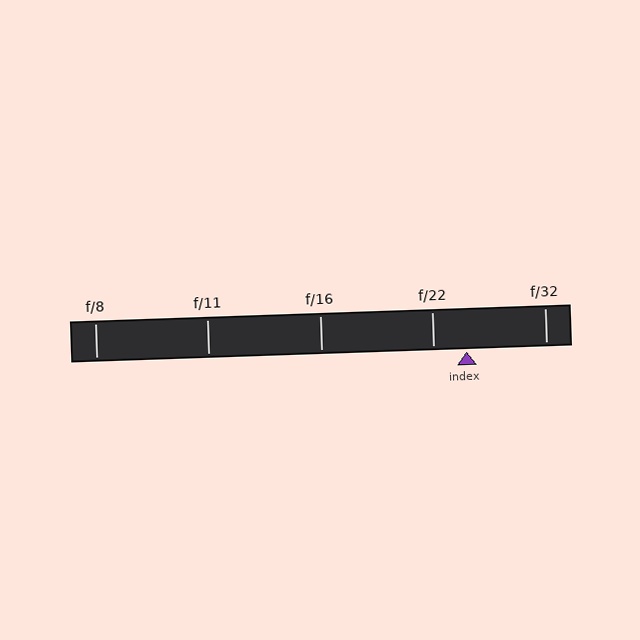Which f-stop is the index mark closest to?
The index mark is closest to f/22.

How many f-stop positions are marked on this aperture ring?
There are 5 f-stop positions marked.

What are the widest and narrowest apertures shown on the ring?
The widest aperture shown is f/8 and the narrowest is f/32.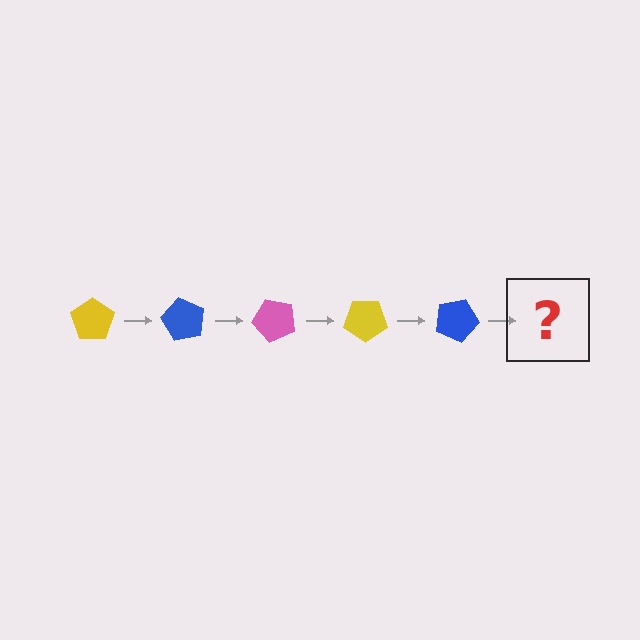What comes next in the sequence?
The next element should be a pink pentagon, rotated 300 degrees from the start.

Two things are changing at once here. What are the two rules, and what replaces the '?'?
The two rules are that it rotates 60 degrees each step and the color cycles through yellow, blue, and pink. The '?' should be a pink pentagon, rotated 300 degrees from the start.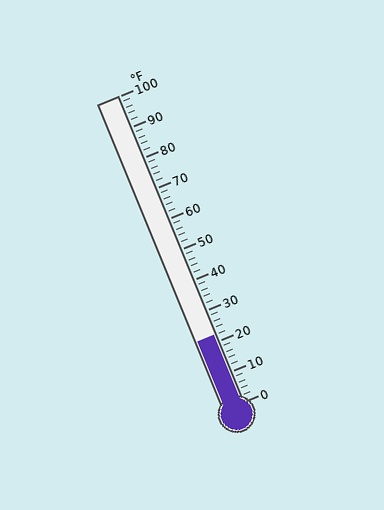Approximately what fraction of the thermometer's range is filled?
The thermometer is filled to approximately 20% of its range.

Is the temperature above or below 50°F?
The temperature is below 50°F.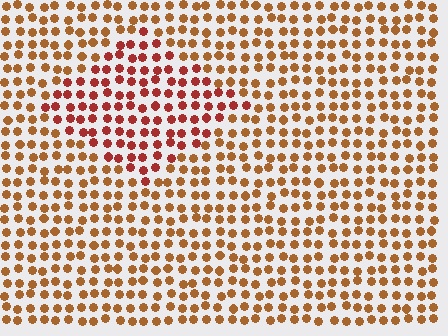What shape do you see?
I see a diamond.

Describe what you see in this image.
The image is filled with small brown elements in a uniform arrangement. A diamond-shaped region is visible where the elements are tinted to a slightly different hue, forming a subtle color boundary.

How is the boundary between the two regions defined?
The boundary is defined purely by a slight shift in hue (about 28 degrees). Spacing, size, and orientation are identical on both sides.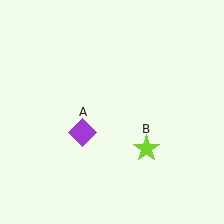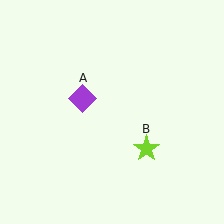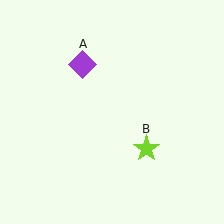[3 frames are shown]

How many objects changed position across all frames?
1 object changed position: purple diamond (object A).